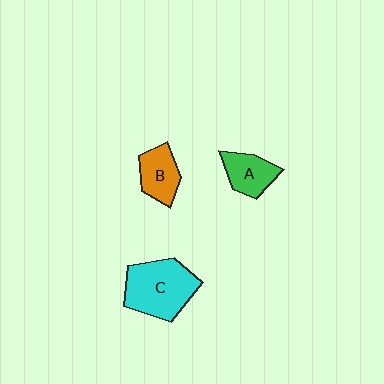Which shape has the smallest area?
Shape A (green).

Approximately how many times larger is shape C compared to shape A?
Approximately 1.9 times.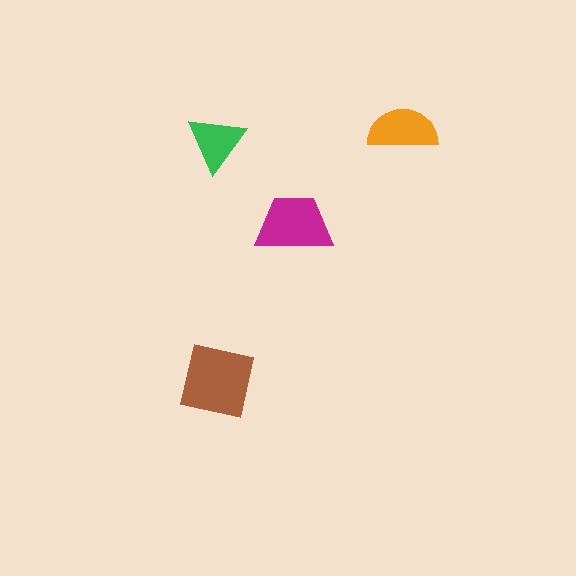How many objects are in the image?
There are 4 objects in the image.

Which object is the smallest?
The green triangle.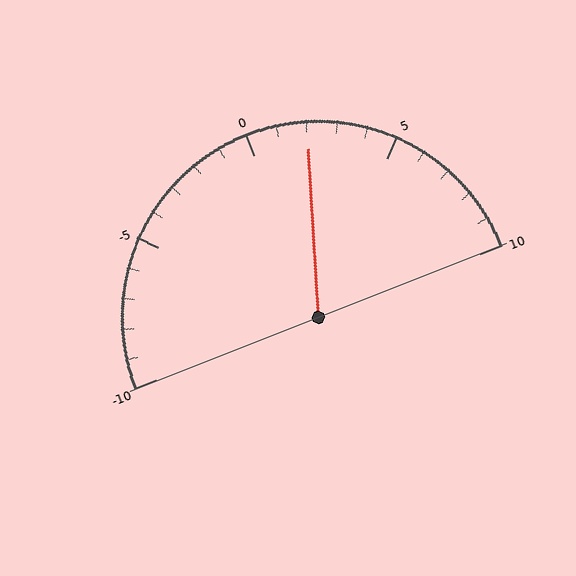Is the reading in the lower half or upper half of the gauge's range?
The reading is in the upper half of the range (-10 to 10).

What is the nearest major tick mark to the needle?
The nearest major tick mark is 0.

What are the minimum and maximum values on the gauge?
The gauge ranges from -10 to 10.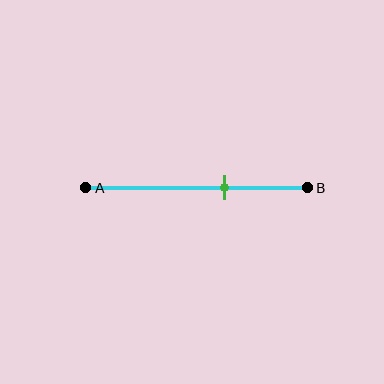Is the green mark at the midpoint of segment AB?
No, the mark is at about 65% from A, not at the 50% midpoint.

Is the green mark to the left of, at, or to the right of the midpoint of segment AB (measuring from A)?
The green mark is to the right of the midpoint of segment AB.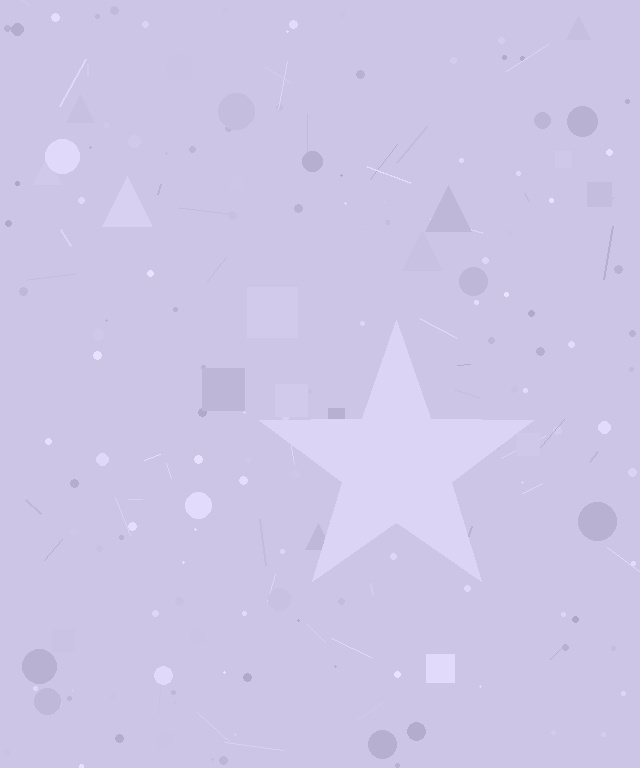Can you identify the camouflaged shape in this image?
The camouflaged shape is a star.